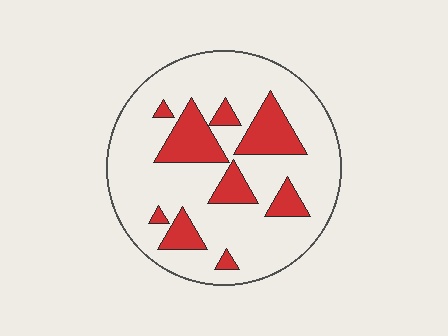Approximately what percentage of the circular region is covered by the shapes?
Approximately 20%.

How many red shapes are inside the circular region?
9.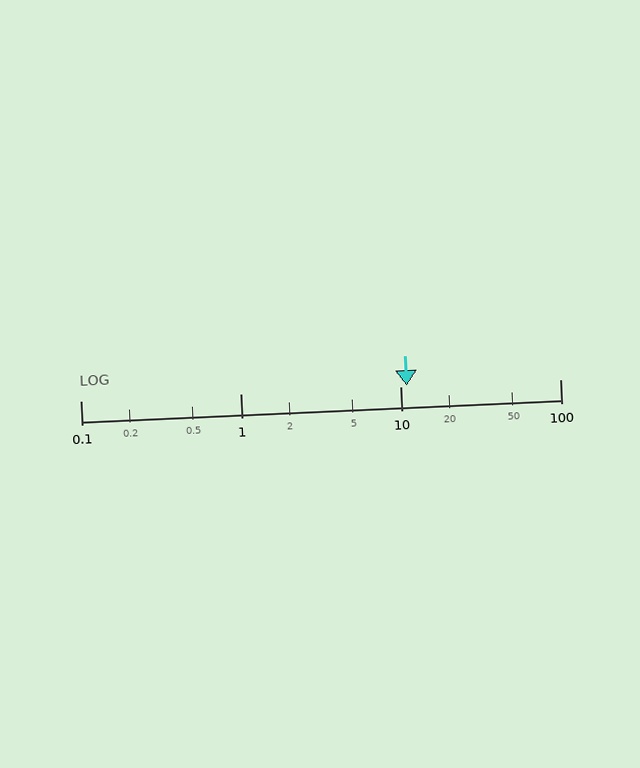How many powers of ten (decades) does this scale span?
The scale spans 3 decades, from 0.1 to 100.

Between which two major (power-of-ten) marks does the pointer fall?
The pointer is between 10 and 100.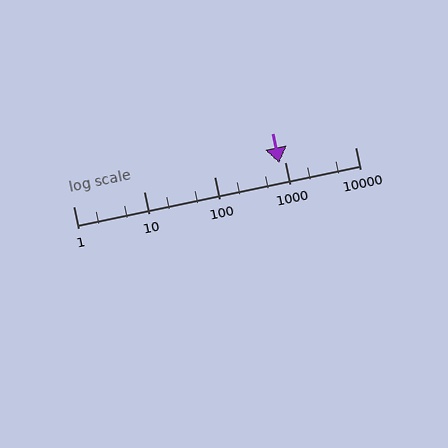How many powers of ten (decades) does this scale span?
The scale spans 4 decades, from 1 to 10000.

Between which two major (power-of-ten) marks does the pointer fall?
The pointer is between 100 and 1000.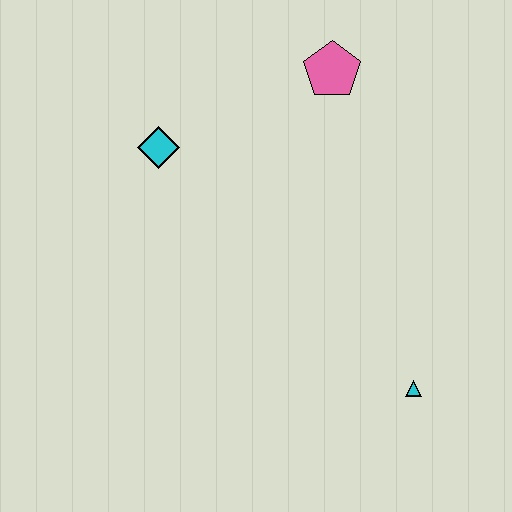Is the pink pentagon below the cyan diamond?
No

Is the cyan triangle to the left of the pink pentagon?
No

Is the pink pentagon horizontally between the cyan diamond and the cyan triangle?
Yes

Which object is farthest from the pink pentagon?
The cyan triangle is farthest from the pink pentagon.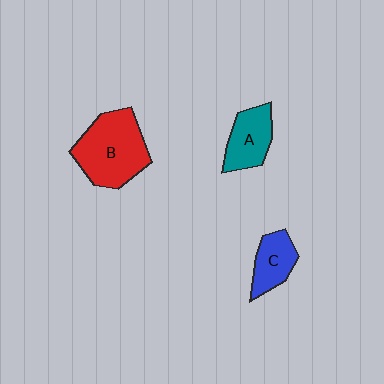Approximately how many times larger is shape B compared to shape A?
Approximately 1.8 times.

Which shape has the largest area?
Shape B (red).